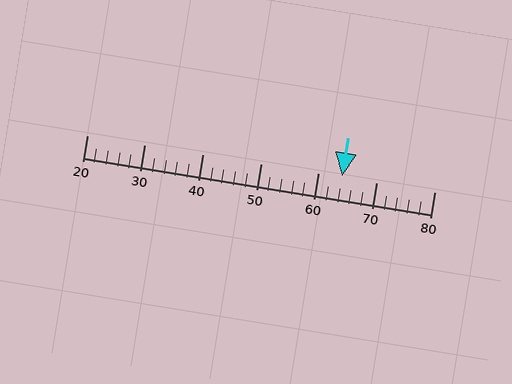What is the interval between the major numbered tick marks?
The major tick marks are spaced 10 units apart.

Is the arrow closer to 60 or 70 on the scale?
The arrow is closer to 60.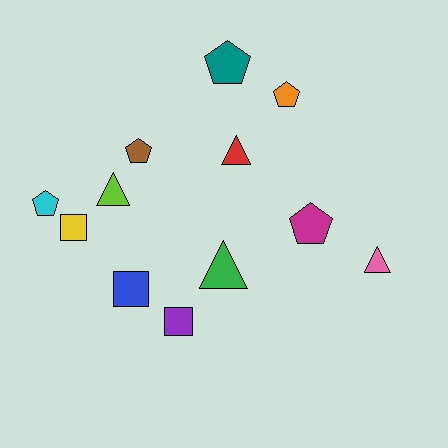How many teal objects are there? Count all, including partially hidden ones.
There is 1 teal object.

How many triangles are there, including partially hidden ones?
There are 4 triangles.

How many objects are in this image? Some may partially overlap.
There are 12 objects.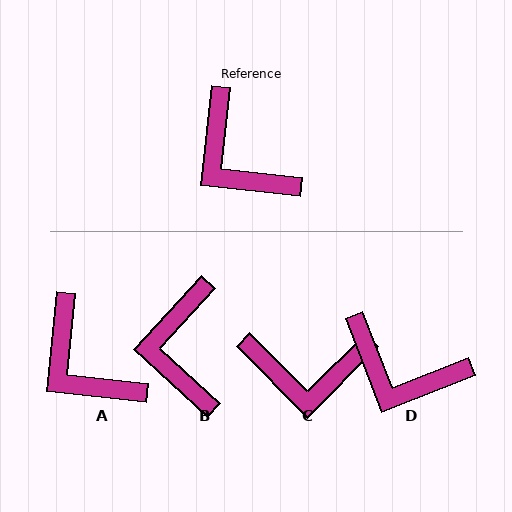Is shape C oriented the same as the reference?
No, it is off by about 51 degrees.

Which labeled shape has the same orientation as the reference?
A.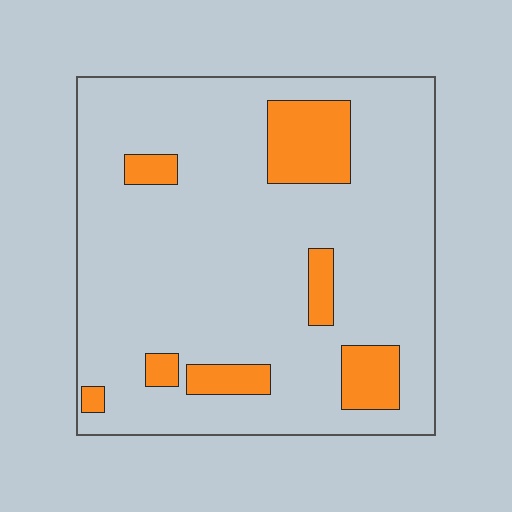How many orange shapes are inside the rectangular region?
7.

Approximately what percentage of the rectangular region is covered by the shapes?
Approximately 15%.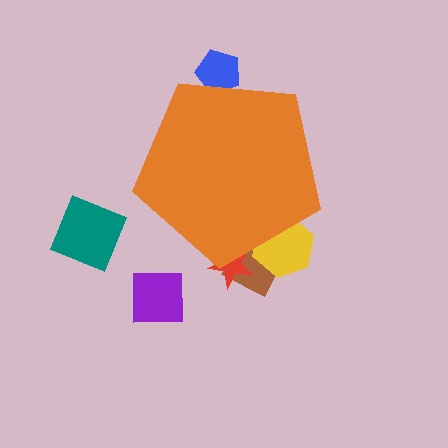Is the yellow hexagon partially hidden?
Yes, the yellow hexagon is partially hidden behind the orange pentagon.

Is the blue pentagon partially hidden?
Yes, the blue pentagon is partially hidden behind the orange pentagon.